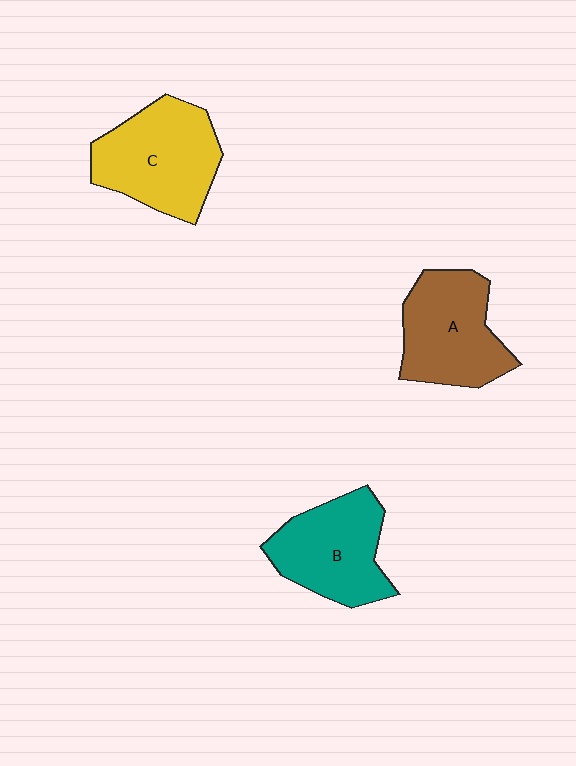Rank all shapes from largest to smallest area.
From largest to smallest: C (yellow), A (brown), B (teal).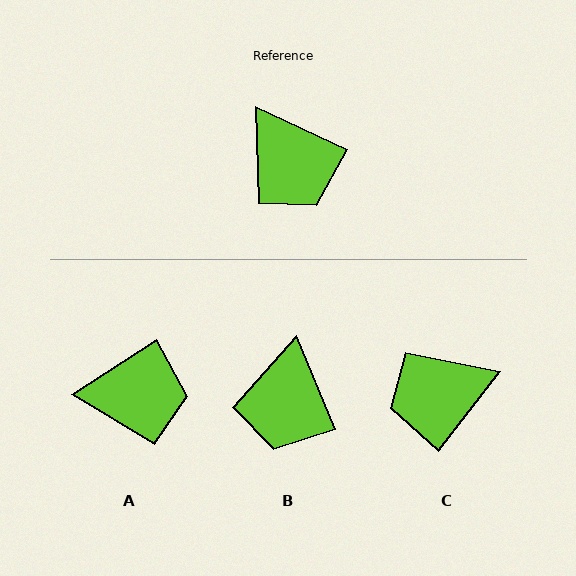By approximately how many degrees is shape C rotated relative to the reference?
Approximately 103 degrees clockwise.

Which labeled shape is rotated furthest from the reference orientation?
C, about 103 degrees away.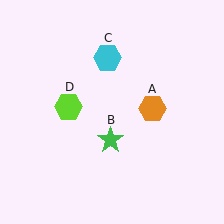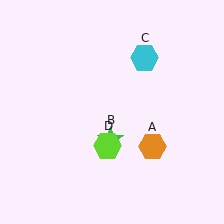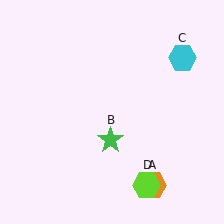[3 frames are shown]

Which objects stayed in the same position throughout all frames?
Green star (object B) remained stationary.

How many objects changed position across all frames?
3 objects changed position: orange hexagon (object A), cyan hexagon (object C), lime hexagon (object D).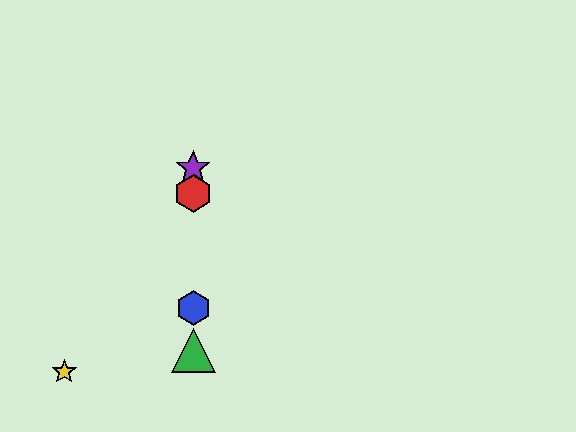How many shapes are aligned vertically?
4 shapes (the red hexagon, the blue hexagon, the green triangle, the purple star) are aligned vertically.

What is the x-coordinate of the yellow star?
The yellow star is at x≈64.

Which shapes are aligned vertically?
The red hexagon, the blue hexagon, the green triangle, the purple star are aligned vertically.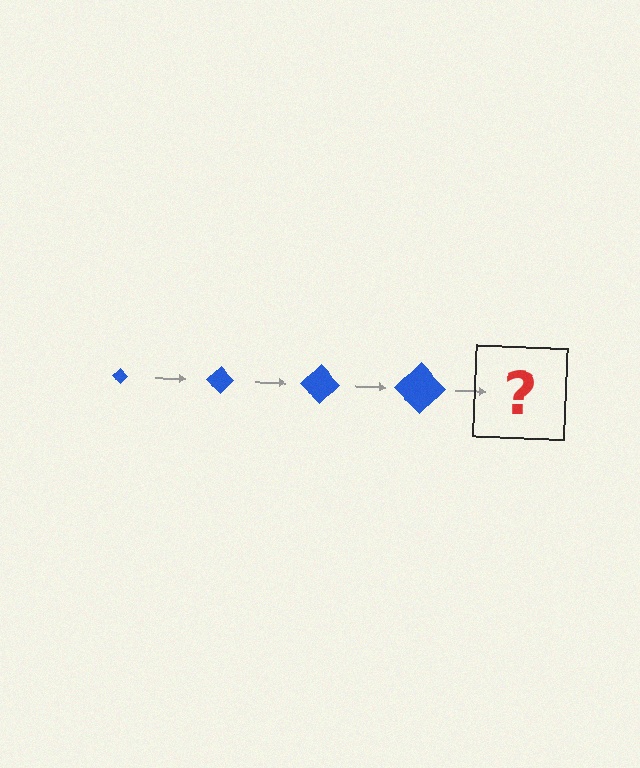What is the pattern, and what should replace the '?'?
The pattern is that the diamond gets progressively larger each step. The '?' should be a blue diamond, larger than the previous one.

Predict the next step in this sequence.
The next step is a blue diamond, larger than the previous one.